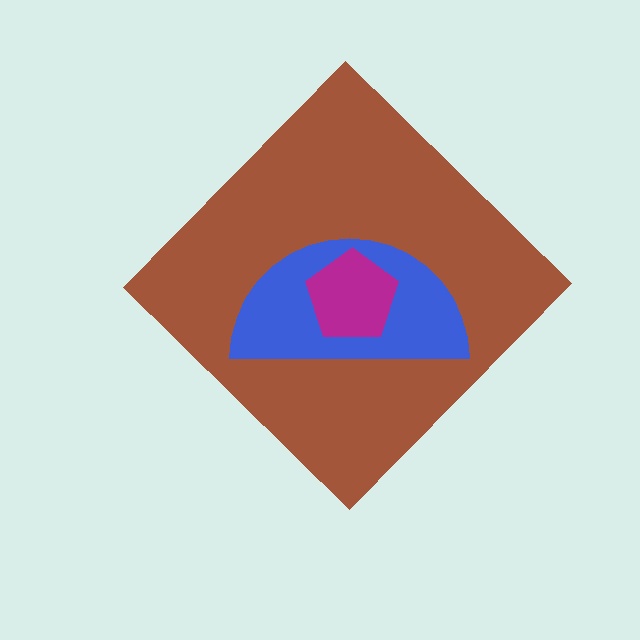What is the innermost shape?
The magenta pentagon.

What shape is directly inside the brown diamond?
The blue semicircle.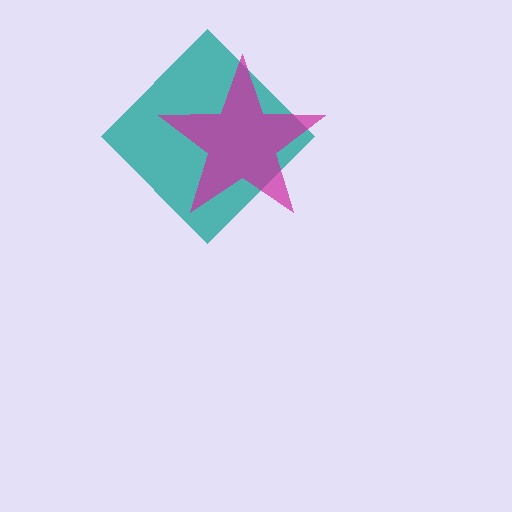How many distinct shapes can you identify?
There are 2 distinct shapes: a teal diamond, a magenta star.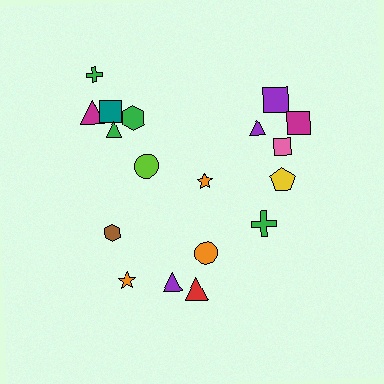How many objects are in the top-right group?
There are 8 objects.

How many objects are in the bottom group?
There are 5 objects.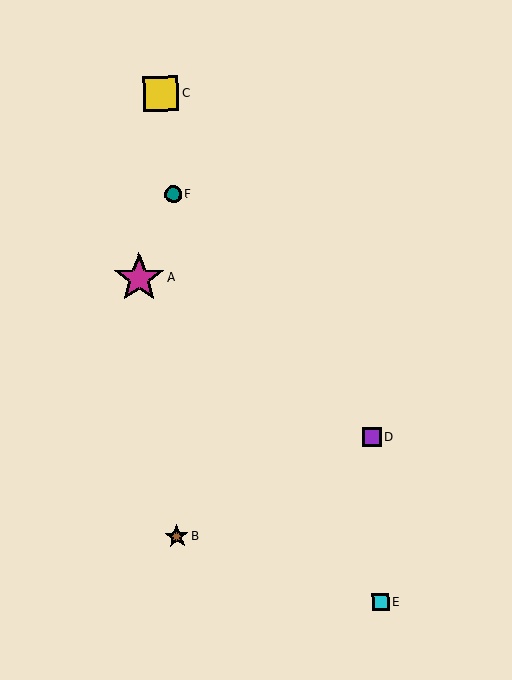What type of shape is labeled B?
Shape B is a brown star.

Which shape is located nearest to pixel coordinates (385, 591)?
The cyan square (labeled E) at (380, 602) is nearest to that location.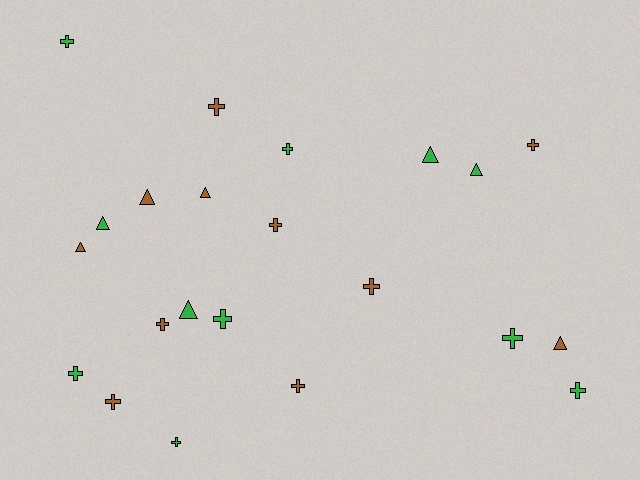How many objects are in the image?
There are 22 objects.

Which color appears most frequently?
Green, with 11 objects.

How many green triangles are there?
There are 4 green triangles.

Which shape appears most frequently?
Cross, with 14 objects.